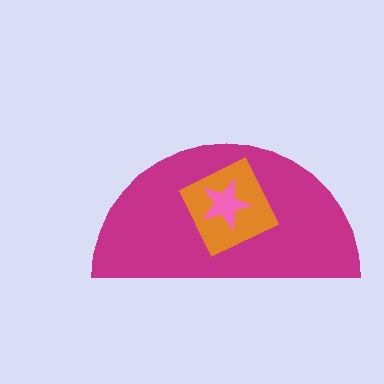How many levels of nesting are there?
3.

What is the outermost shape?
The magenta semicircle.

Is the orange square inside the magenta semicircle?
Yes.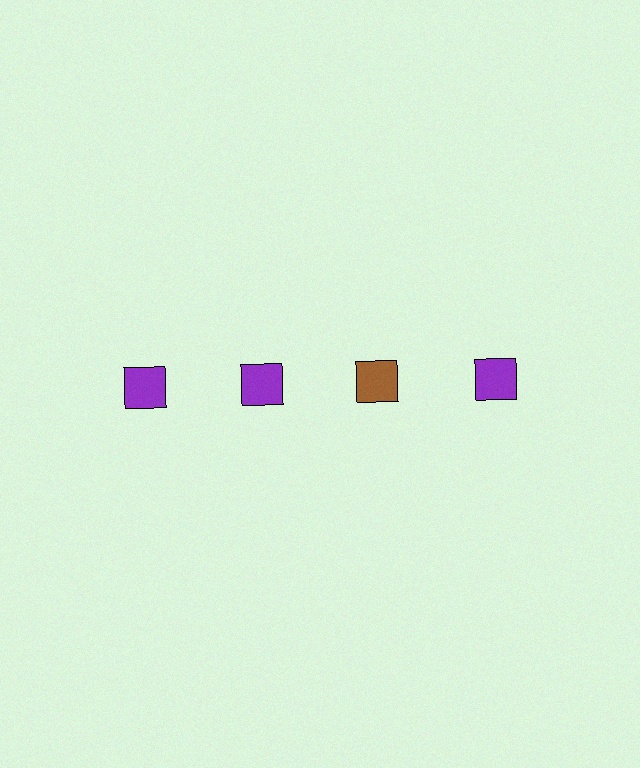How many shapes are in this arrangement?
There are 4 shapes arranged in a grid pattern.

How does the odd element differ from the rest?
It has a different color: brown instead of purple.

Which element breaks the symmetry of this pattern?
The brown square in the top row, center column breaks the symmetry. All other shapes are purple squares.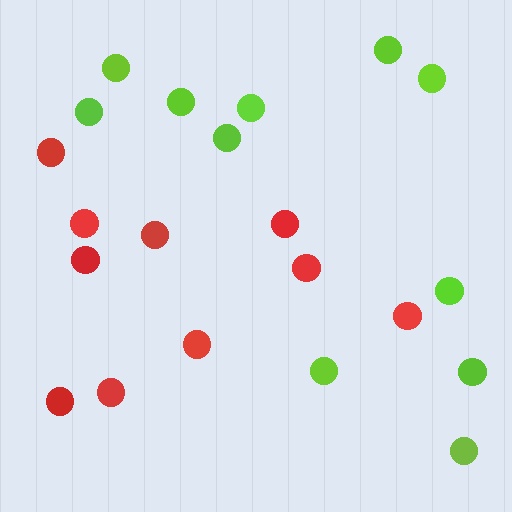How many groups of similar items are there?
There are 2 groups: one group of red circles (10) and one group of lime circles (11).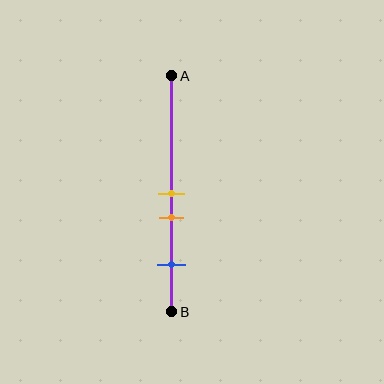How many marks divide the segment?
There are 3 marks dividing the segment.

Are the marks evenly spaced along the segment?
No, the marks are not evenly spaced.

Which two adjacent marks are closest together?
The yellow and orange marks are the closest adjacent pair.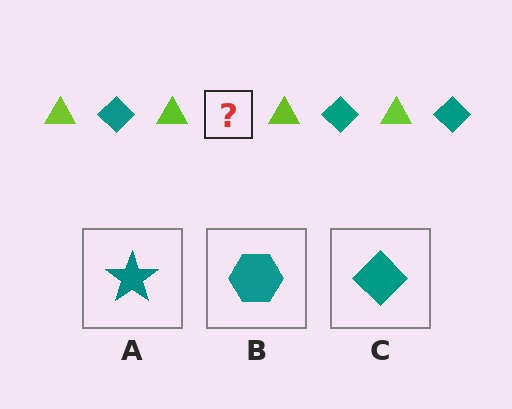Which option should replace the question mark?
Option C.